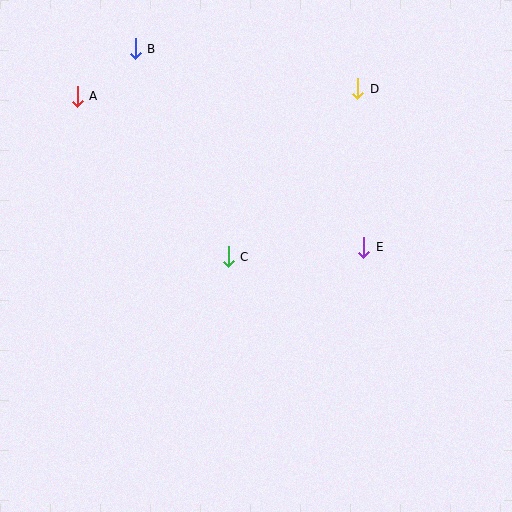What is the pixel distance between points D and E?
The distance between D and E is 159 pixels.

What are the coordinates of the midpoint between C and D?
The midpoint between C and D is at (293, 173).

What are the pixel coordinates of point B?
Point B is at (135, 49).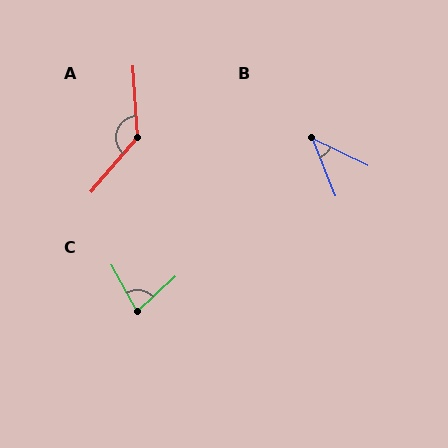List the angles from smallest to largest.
B (42°), C (76°), A (136°).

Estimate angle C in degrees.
Approximately 76 degrees.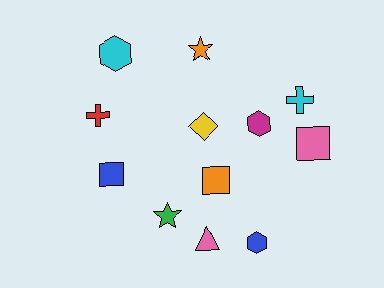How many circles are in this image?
There are no circles.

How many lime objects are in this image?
There are no lime objects.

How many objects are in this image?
There are 12 objects.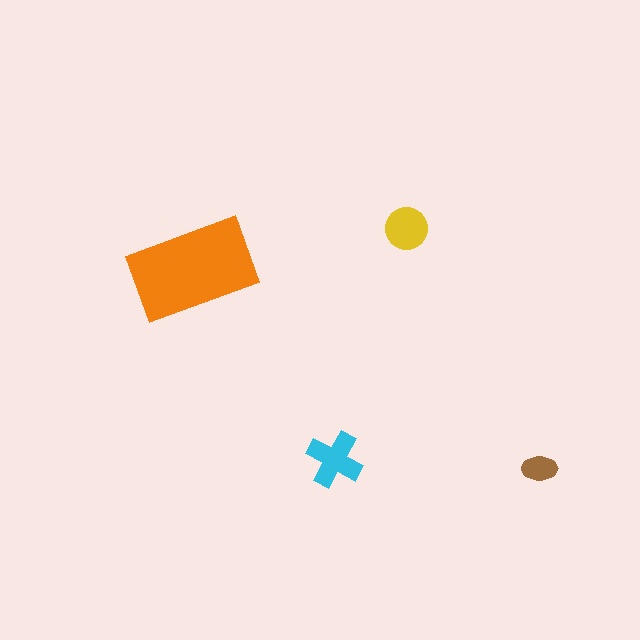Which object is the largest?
The orange rectangle.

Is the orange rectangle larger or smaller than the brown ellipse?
Larger.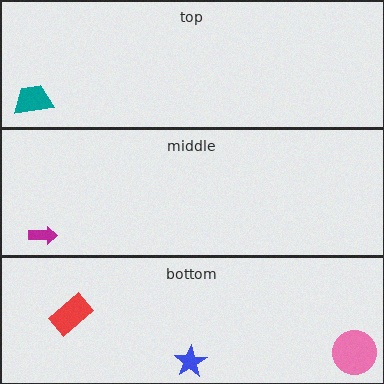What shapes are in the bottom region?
The pink circle, the red rectangle, the blue star.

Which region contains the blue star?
The bottom region.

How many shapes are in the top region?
1.